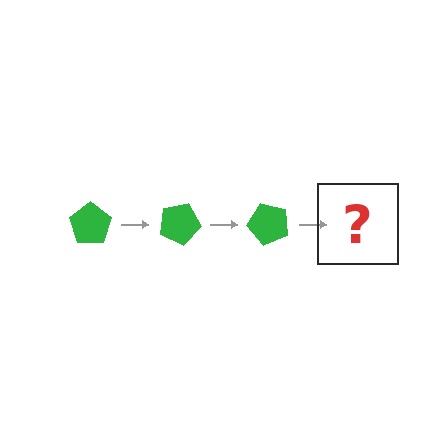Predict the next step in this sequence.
The next step is a green pentagon rotated 75 degrees.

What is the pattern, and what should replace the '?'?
The pattern is that the pentagon rotates 25 degrees each step. The '?' should be a green pentagon rotated 75 degrees.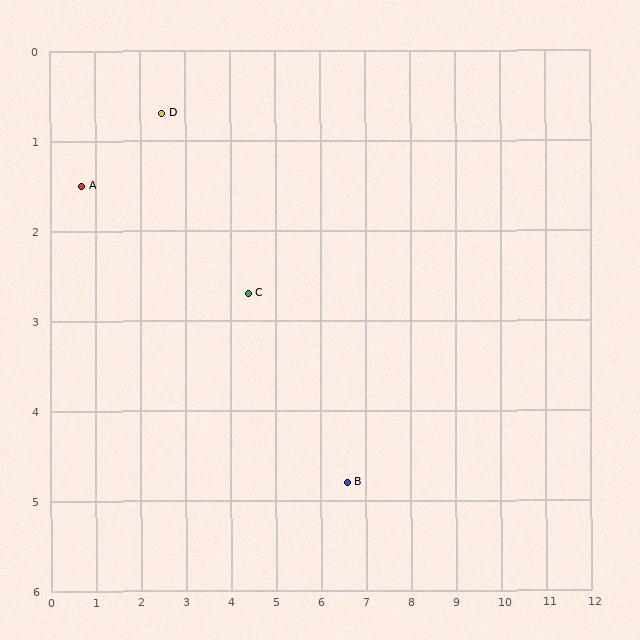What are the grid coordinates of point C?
Point C is at approximately (4.4, 2.7).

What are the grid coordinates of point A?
Point A is at approximately (0.7, 1.5).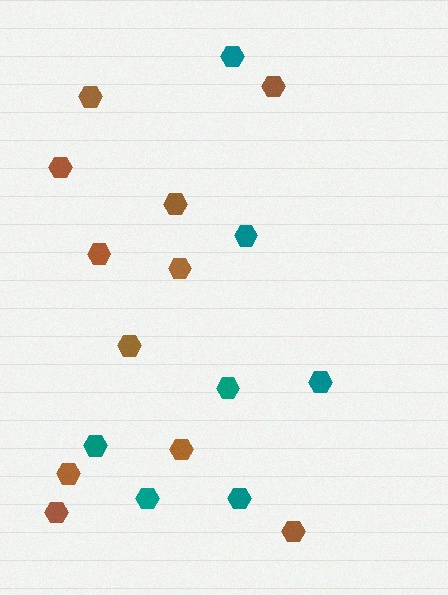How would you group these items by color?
There are 2 groups: one group of brown hexagons (11) and one group of teal hexagons (7).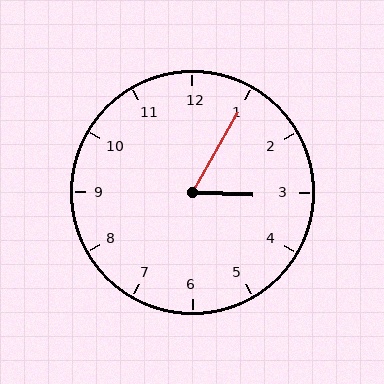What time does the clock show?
3:05.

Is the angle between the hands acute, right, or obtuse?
It is acute.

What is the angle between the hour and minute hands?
Approximately 62 degrees.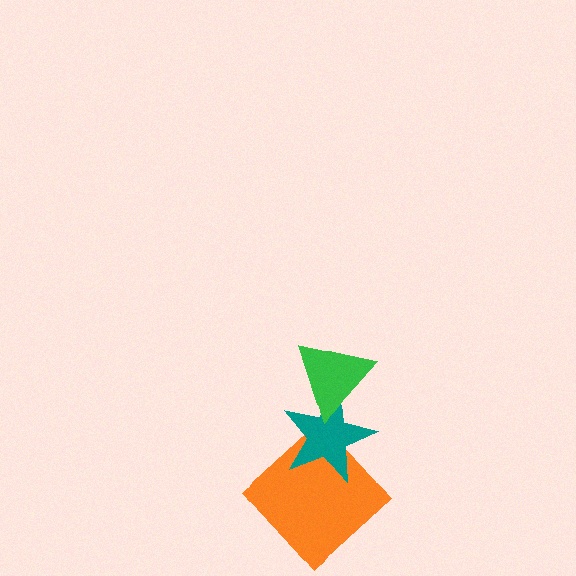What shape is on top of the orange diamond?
The teal star is on top of the orange diamond.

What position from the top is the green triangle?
The green triangle is 1st from the top.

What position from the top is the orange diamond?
The orange diamond is 3rd from the top.